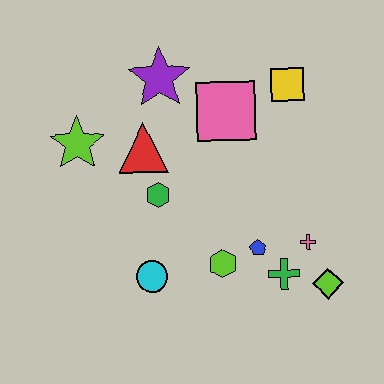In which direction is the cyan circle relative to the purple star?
The cyan circle is below the purple star.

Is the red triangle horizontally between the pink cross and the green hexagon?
No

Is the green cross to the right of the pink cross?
No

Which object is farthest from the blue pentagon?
The lime star is farthest from the blue pentagon.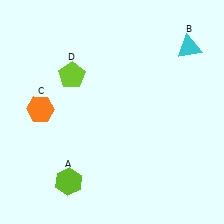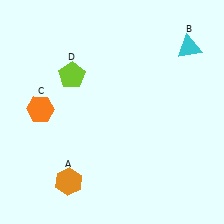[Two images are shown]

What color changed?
The hexagon (A) changed from lime in Image 1 to orange in Image 2.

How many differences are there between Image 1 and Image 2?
There is 1 difference between the two images.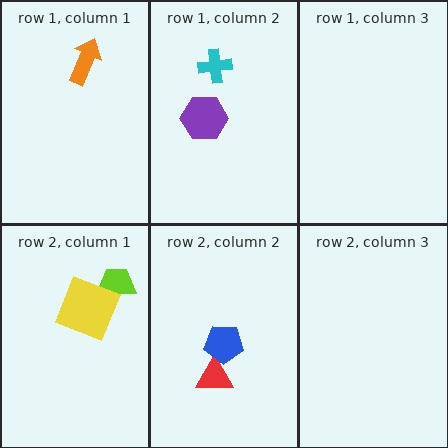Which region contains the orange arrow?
The row 1, column 1 region.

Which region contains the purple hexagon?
The row 1, column 2 region.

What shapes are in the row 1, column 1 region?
The orange arrow.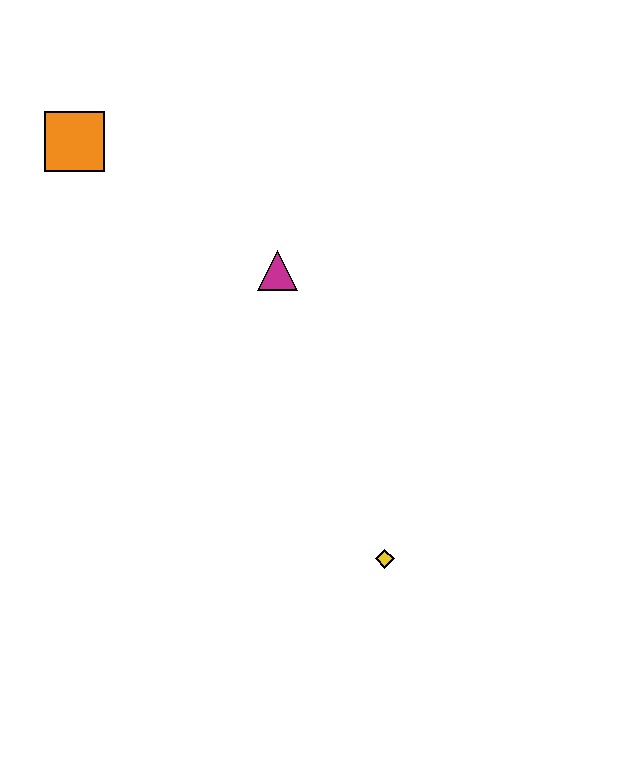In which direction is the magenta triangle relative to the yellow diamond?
The magenta triangle is above the yellow diamond.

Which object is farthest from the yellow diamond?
The orange square is farthest from the yellow diamond.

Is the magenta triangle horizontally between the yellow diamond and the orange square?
Yes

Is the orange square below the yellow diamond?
No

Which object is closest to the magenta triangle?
The orange square is closest to the magenta triangle.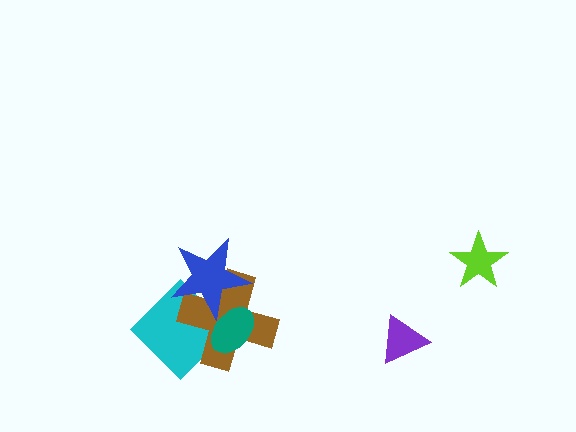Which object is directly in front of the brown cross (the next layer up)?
The blue star is directly in front of the brown cross.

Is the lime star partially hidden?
No, no other shape covers it.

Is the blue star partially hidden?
Yes, it is partially covered by another shape.